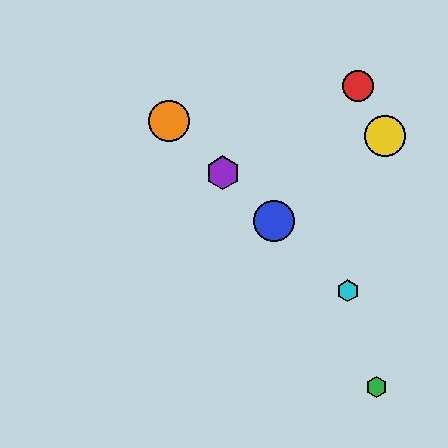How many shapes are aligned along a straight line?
4 shapes (the blue circle, the purple hexagon, the orange circle, the cyan hexagon) are aligned along a straight line.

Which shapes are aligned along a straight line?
The blue circle, the purple hexagon, the orange circle, the cyan hexagon are aligned along a straight line.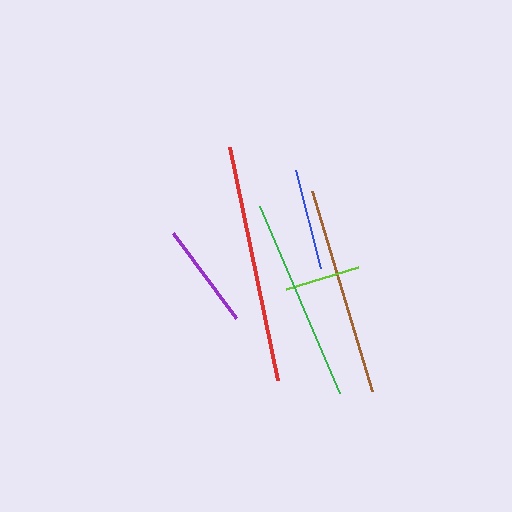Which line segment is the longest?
The red line is the longest at approximately 238 pixels.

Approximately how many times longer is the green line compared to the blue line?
The green line is approximately 2.0 times the length of the blue line.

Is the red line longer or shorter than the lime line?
The red line is longer than the lime line.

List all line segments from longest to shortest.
From longest to shortest: red, brown, green, purple, blue, lime.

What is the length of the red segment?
The red segment is approximately 238 pixels long.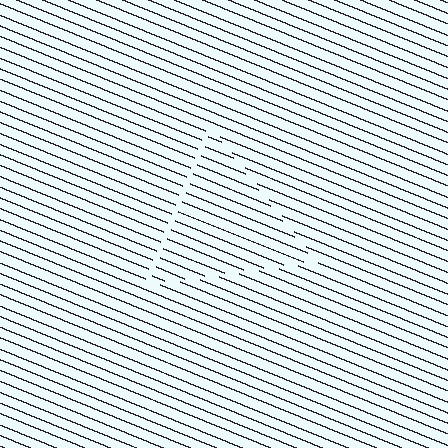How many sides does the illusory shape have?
3 sides — the line-ends trace a triangle.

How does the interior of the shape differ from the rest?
The interior of the shape contains the same grating, shifted by half a period — the contour is defined by the phase discontinuity where line-ends from the inner and outer gratings abut.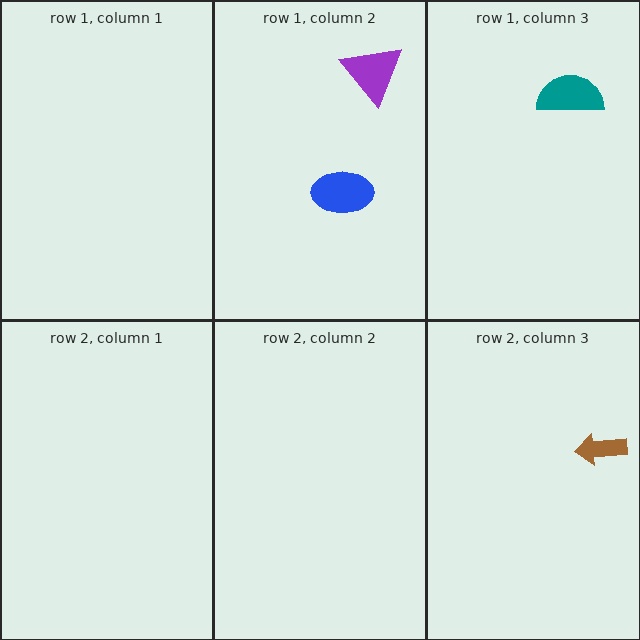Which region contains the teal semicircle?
The row 1, column 3 region.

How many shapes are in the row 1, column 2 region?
2.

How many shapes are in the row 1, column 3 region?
1.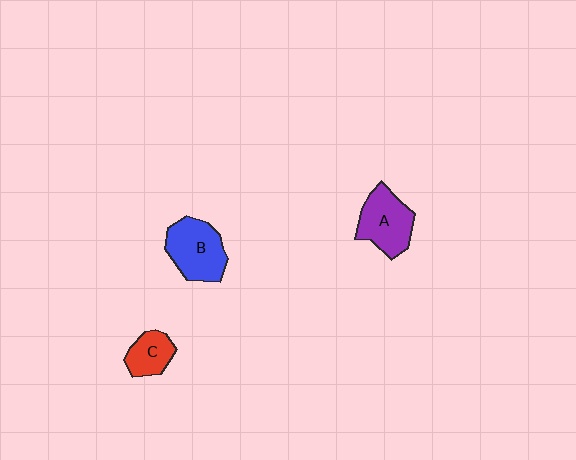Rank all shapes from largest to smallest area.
From largest to smallest: B (blue), A (purple), C (red).